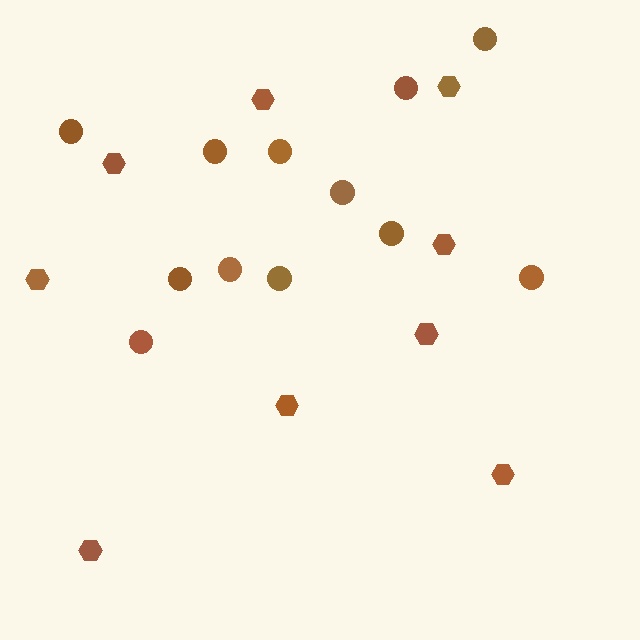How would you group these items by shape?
There are 2 groups: one group of hexagons (9) and one group of circles (12).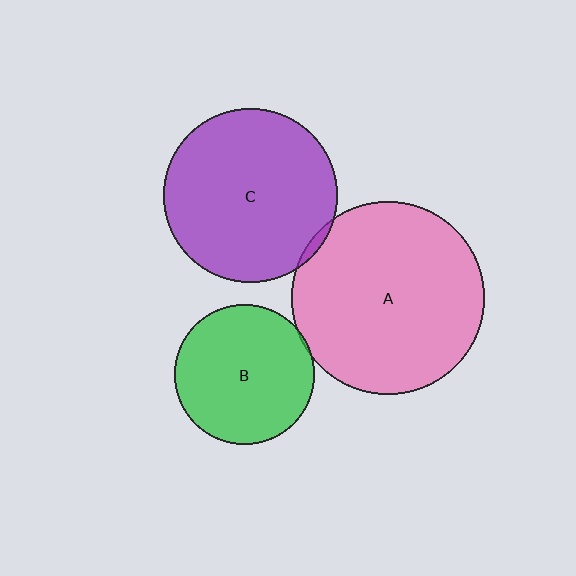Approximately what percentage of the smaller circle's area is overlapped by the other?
Approximately 5%.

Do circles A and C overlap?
Yes.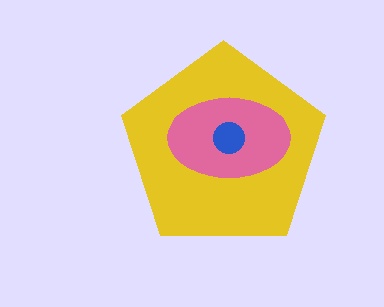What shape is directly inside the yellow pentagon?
The pink ellipse.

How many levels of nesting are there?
3.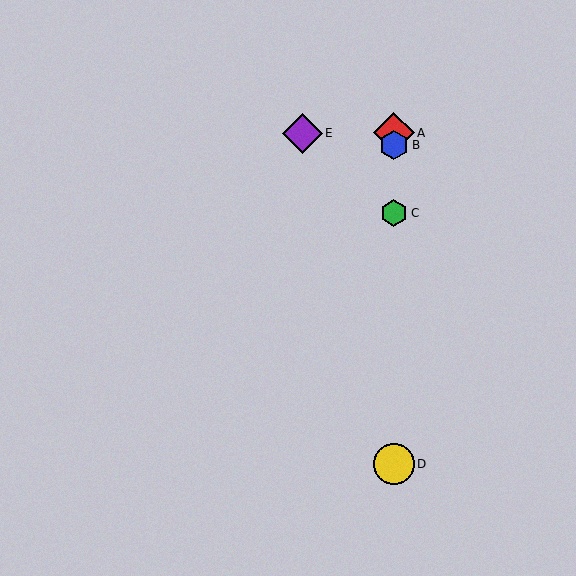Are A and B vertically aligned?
Yes, both are at x≈394.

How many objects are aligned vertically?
4 objects (A, B, C, D) are aligned vertically.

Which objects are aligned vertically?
Objects A, B, C, D are aligned vertically.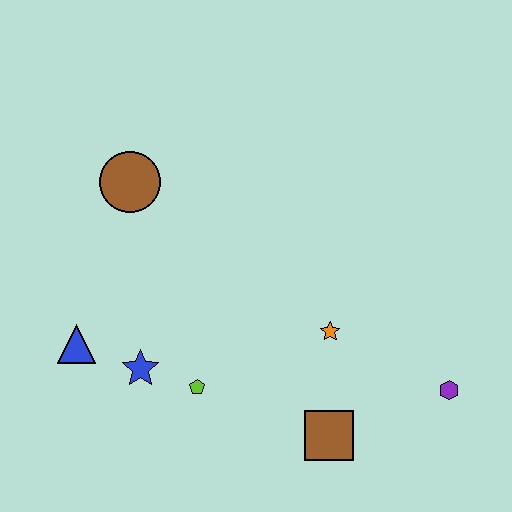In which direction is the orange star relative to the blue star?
The orange star is to the right of the blue star.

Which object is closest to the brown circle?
The blue triangle is closest to the brown circle.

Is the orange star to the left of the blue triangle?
No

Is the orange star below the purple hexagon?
No